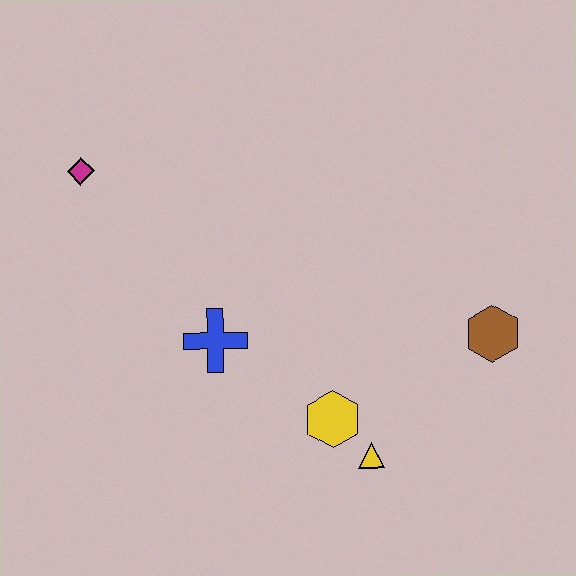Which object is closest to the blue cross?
The yellow hexagon is closest to the blue cross.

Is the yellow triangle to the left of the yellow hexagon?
No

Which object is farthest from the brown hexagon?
The magenta diamond is farthest from the brown hexagon.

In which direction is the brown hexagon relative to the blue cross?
The brown hexagon is to the right of the blue cross.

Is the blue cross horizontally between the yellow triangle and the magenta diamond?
Yes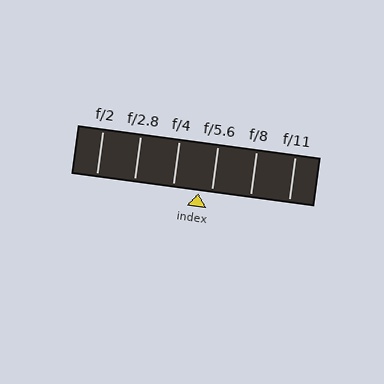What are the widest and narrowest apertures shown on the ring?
The widest aperture shown is f/2 and the narrowest is f/11.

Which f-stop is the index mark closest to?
The index mark is closest to f/5.6.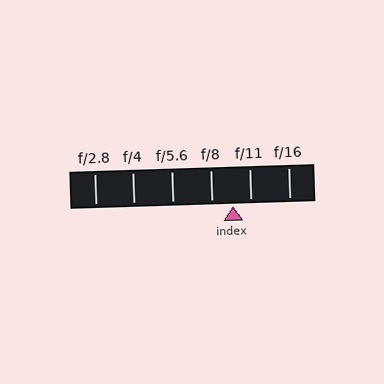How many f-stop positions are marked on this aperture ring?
There are 6 f-stop positions marked.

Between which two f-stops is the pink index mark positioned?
The index mark is between f/8 and f/11.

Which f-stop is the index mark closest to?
The index mark is closest to f/11.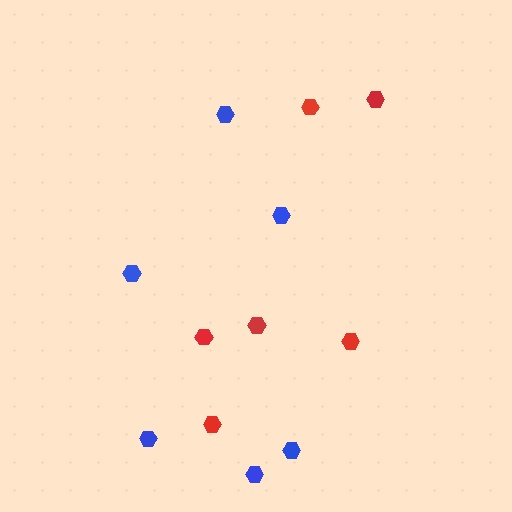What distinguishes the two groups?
There are 2 groups: one group of blue hexagons (6) and one group of red hexagons (6).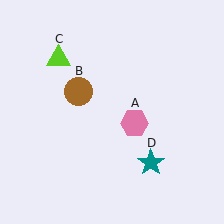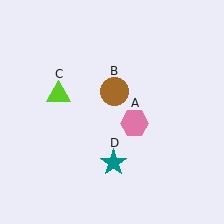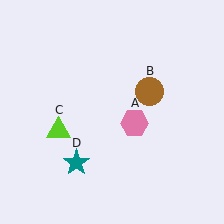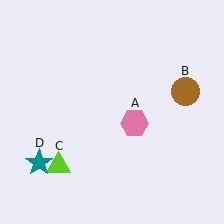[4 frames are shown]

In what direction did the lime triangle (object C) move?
The lime triangle (object C) moved down.